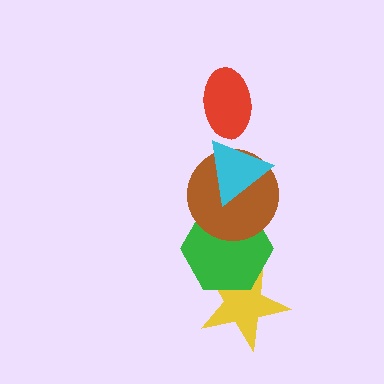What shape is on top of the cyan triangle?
The red ellipse is on top of the cyan triangle.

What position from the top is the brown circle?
The brown circle is 3rd from the top.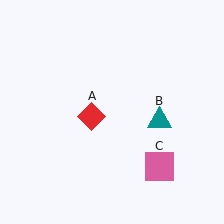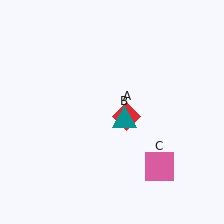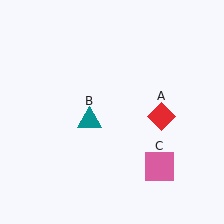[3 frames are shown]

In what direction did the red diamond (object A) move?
The red diamond (object A) moved right.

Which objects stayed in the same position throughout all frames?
Pink square (object C) remained stationary.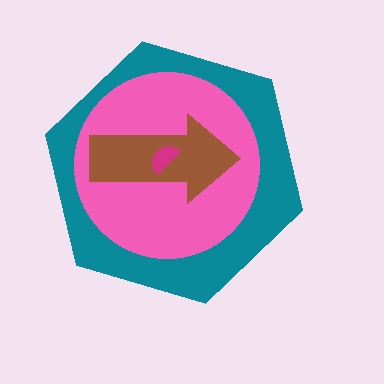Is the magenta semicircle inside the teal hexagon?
Yes.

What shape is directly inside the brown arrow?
The magenta semicircle.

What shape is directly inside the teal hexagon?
The pink circle.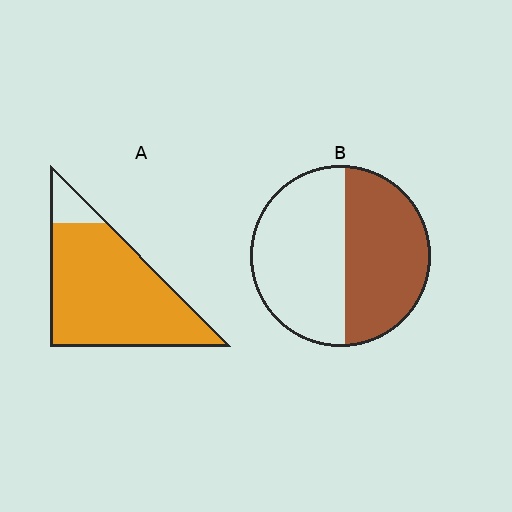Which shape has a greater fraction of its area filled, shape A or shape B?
Shape A.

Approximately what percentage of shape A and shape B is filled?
A is approximately 90% and B is approximately 45%.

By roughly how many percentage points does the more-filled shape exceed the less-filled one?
By roughly 45 percentage points (A over B).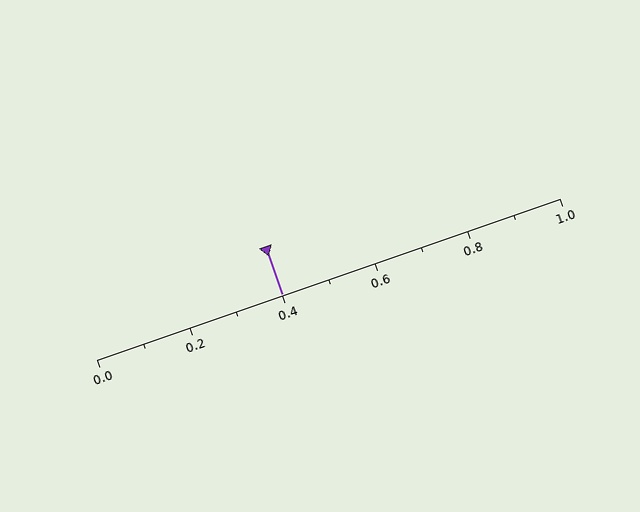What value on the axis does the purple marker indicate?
The marker indicates approximately 0.4.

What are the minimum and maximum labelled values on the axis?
The axis runs from 0.0 to 1.0.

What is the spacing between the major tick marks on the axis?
The major ticks are spaced 0.2 apart.